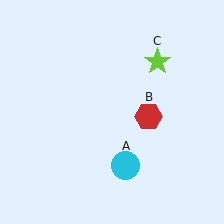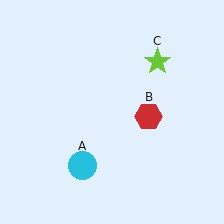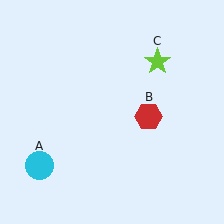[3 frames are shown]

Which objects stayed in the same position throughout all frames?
Red hexagon (object B) and lime star (object C) remained stationary.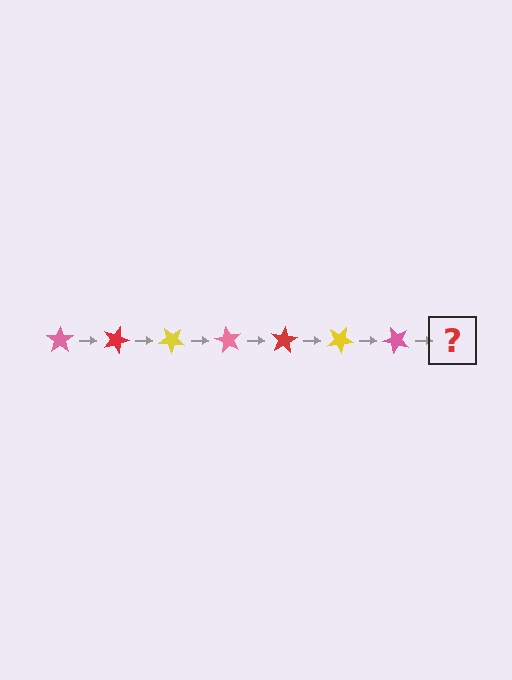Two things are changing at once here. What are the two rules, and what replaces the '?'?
The two rules are that it rotates 20 degrees each step and the color cycles through pink, red, and yellow. The '?' should be a red star, rotated 140 degrees from the start.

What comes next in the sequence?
The next element should be a red star, rotated 140 degrees from the start.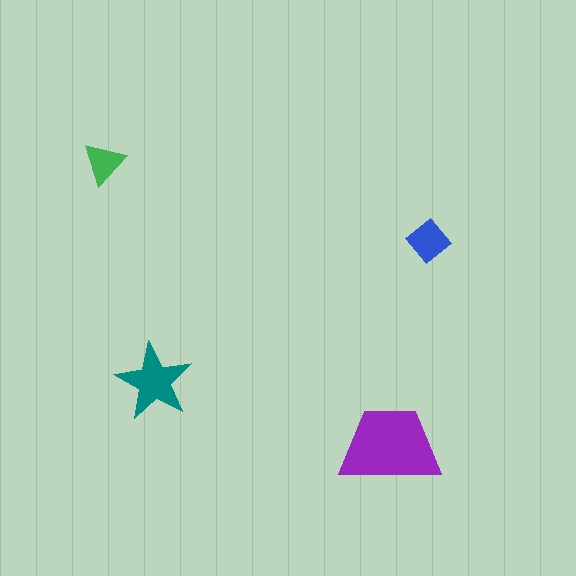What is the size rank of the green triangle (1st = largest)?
4th.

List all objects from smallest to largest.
The green triangle, the blue diamond, the teal star, the purple trapezoid.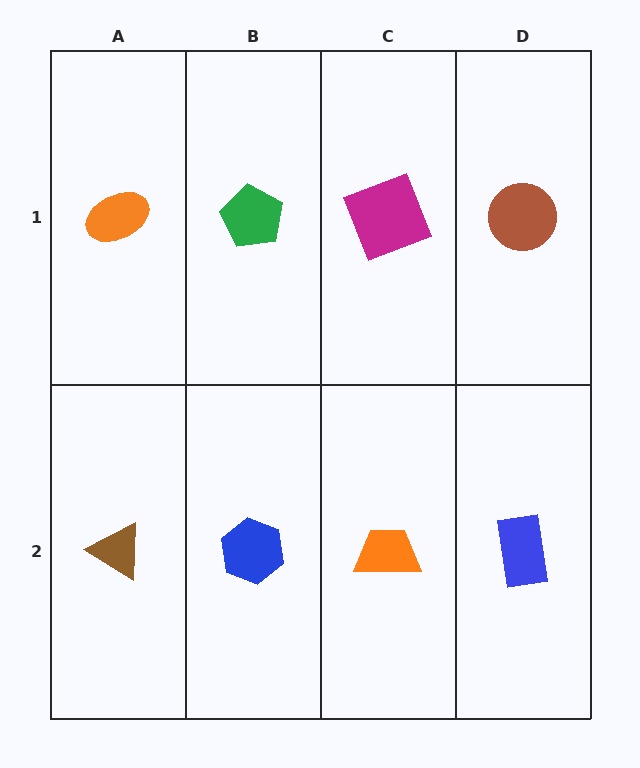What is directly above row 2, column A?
An orange ellipse.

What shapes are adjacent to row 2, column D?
A brown circle (row 1, column D), an orange trapezoid (row 2, column C).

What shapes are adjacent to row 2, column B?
A green pentagon (row 1, column B), a brown triangle (row 2, column A), an orange trapezoid (row 2, column C).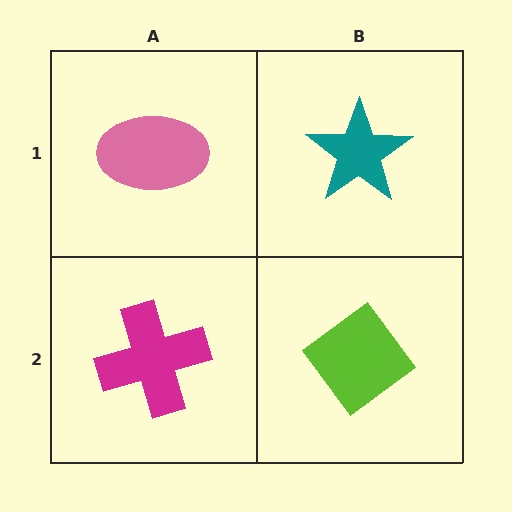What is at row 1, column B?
A teal star.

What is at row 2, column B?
A lime diamond.